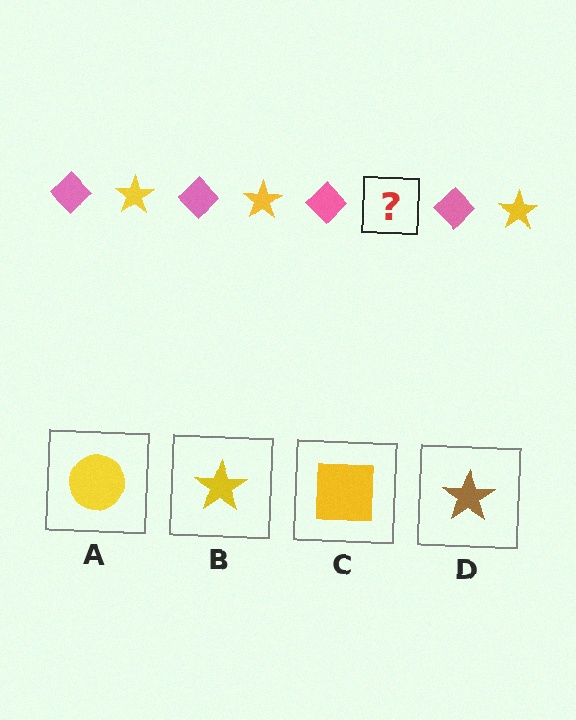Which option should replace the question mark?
Option B.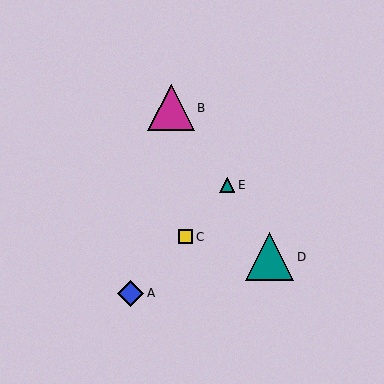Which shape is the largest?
The teal triangle (labeled D) is the largest.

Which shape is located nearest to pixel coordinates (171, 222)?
The yellow square (labeled C) at (186, 237) is nearest to that location.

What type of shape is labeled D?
Shape D is a teal triangle.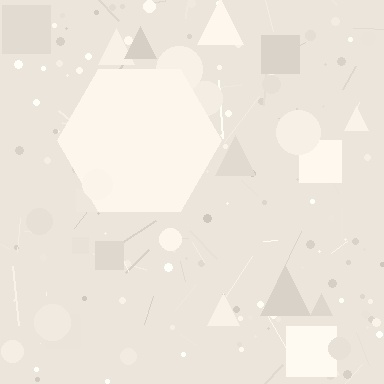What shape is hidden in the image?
A hexagon is hidden in the image.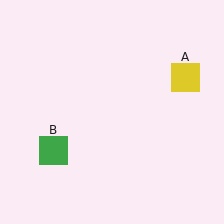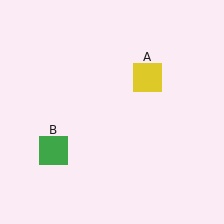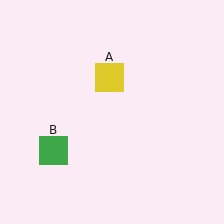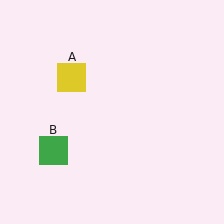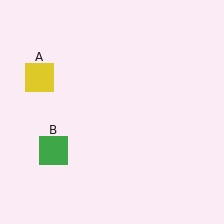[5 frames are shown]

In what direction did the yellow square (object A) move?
The yellow square (object A) moved left.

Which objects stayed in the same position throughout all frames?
Green square (object B) remained stationary.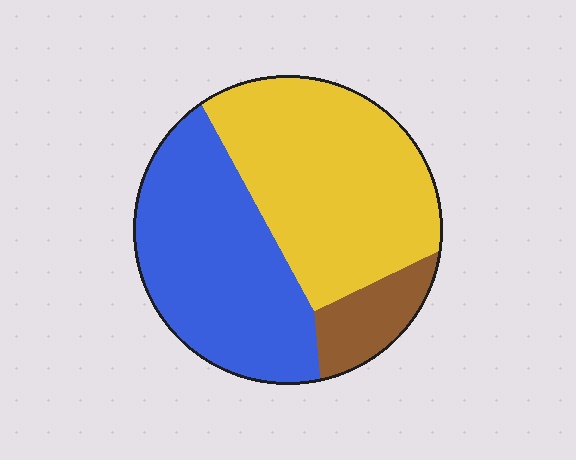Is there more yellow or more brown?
Yellow.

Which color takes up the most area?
Yellow, at roughly 45%.